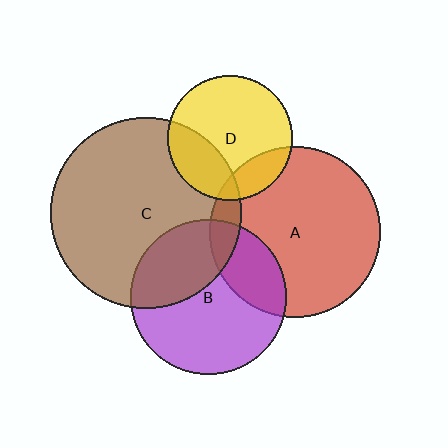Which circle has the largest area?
Circle C (brown).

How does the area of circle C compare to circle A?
Approximately 1.2 times.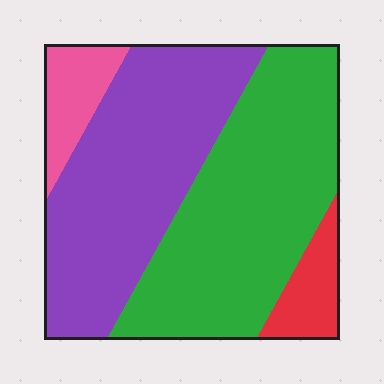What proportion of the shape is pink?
Pink covers about 10% of the shape.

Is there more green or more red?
Green.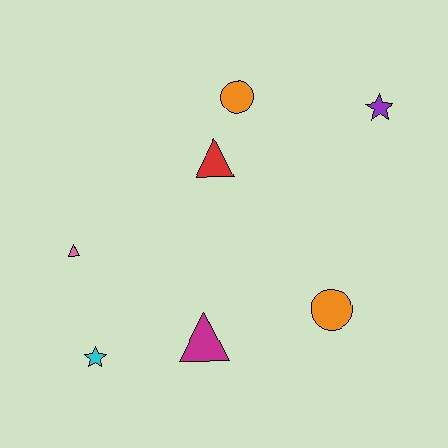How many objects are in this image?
There are 7 objects.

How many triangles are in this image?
There are 3 triangles.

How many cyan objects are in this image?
There is 1 cyan object.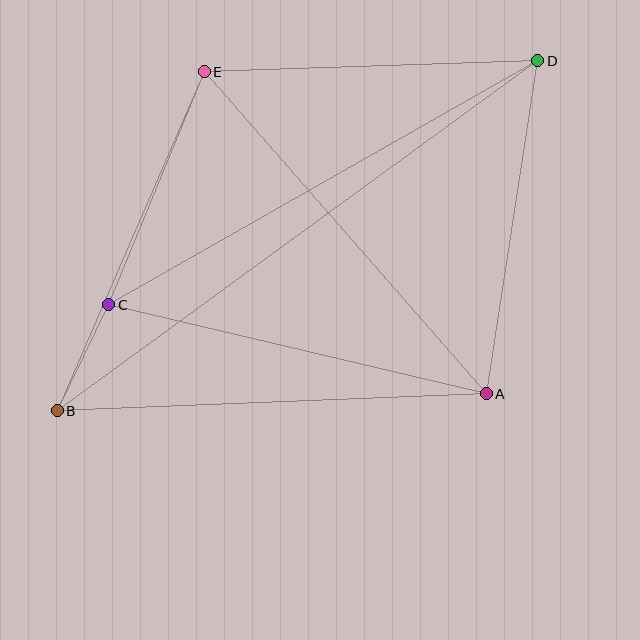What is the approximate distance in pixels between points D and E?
The distance between D and E is approximately 334 pixels.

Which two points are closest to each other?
Points B and C are closest to each other.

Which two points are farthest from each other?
Points B and D are farthest from each other.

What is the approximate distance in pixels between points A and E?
The distance between A and E is approximately 428 pixels.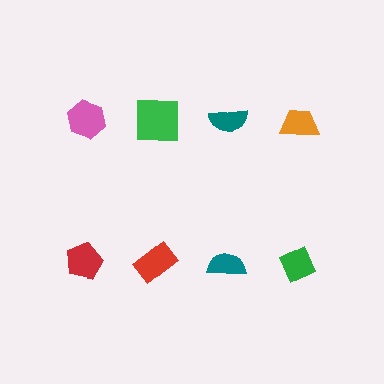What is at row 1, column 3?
A teal semicircle.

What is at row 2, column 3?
A teal semicircle.